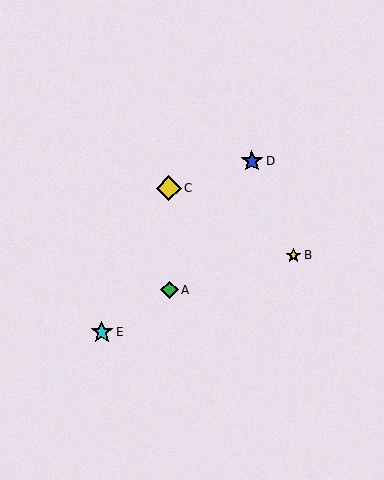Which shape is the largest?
The yellow diamond (labeled C) is the largest.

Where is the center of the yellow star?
The center of the yellow star is at (293, 255).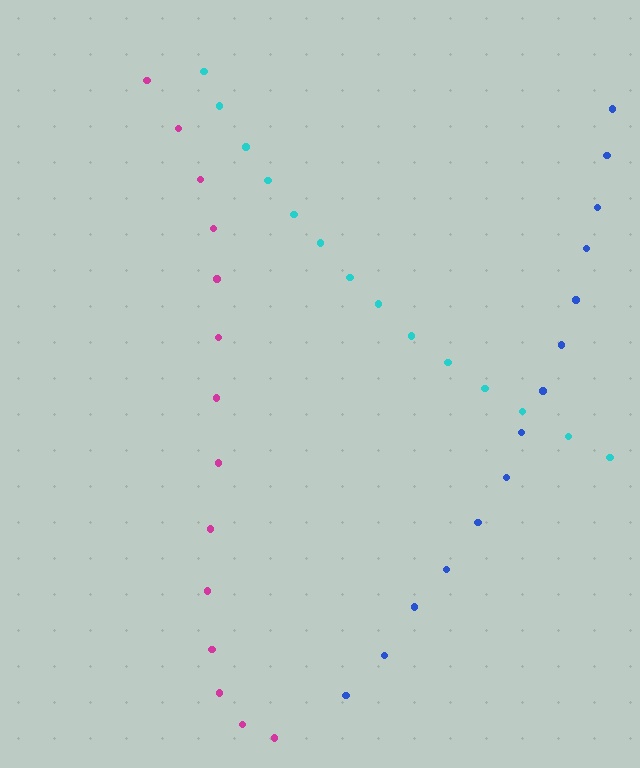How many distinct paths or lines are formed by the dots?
There are 3 distinct paths.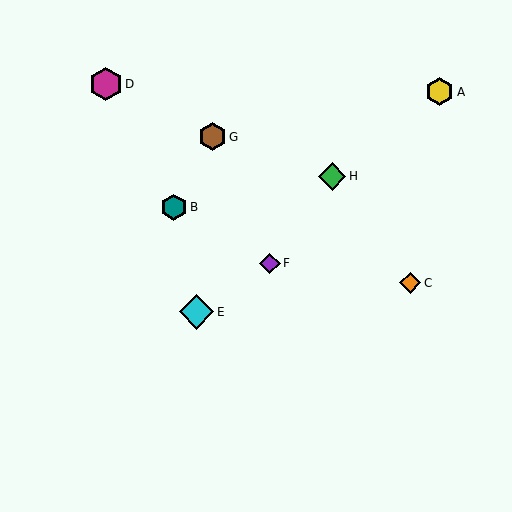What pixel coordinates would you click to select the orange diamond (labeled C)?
Click at (410, 283) to select the orange diamond C.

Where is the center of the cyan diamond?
The center of the cyan diamond is at (197, 312).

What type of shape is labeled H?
Shape H is a green diamond.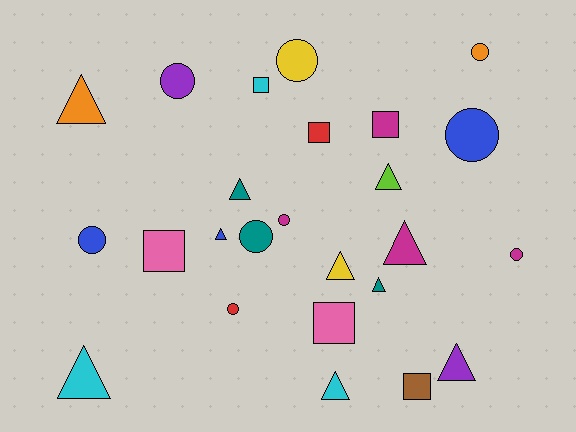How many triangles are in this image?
There are 10 triangles.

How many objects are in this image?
There are 25 objects.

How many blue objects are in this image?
There are 3 blue objects.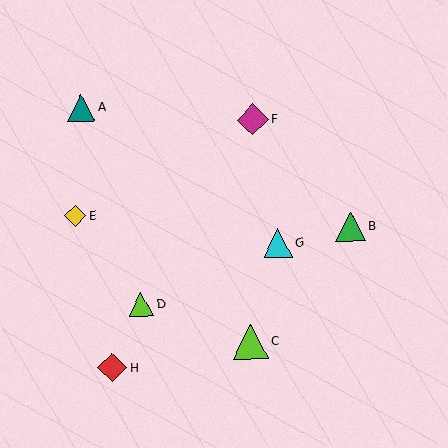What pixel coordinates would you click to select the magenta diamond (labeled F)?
Click at (253, 120) to select the magenta diamond F.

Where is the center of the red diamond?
The center of the red diamond is at (112, 368).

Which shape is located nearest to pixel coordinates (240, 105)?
The magenta diamond (labeled F) at (253, 120) is nearest to that location.